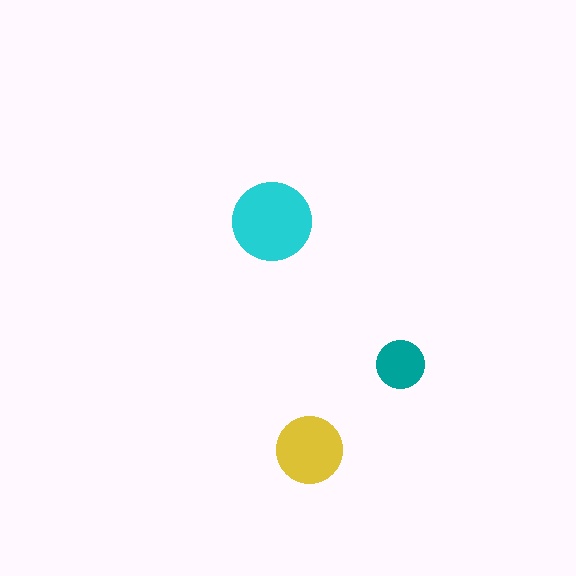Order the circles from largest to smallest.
the cyan one, the yellow one, the teal one.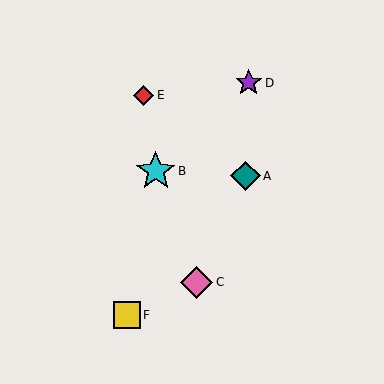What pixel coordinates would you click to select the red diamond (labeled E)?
Click at (144, 95) to select the red diamond E.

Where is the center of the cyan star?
The center of the cyan star is at (156, 171).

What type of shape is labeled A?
Shape A is a teal diamond.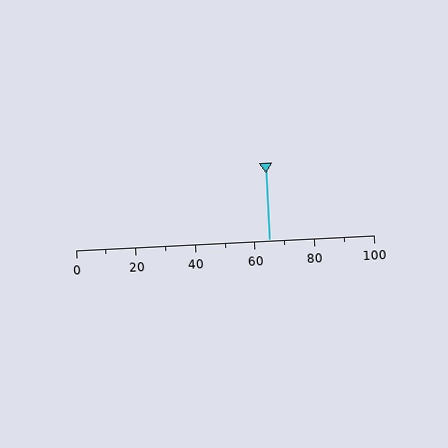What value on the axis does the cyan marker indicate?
The marker indicates approximately 65.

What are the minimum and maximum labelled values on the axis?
The axis runs from 0 to 100.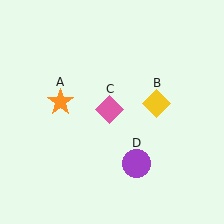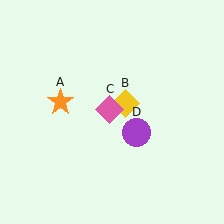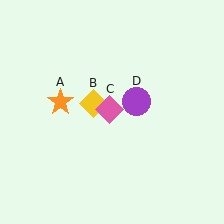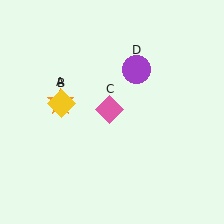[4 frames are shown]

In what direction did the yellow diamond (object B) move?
The yellow diamond (object B) moved left.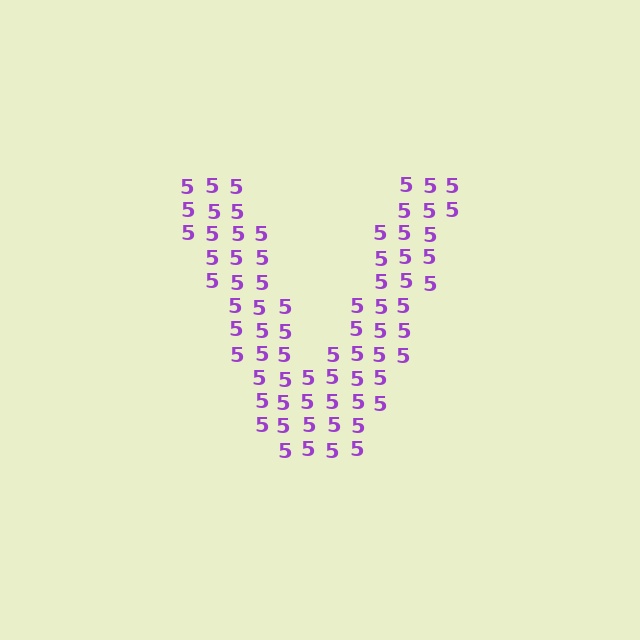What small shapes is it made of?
It is made of small digit 5's.